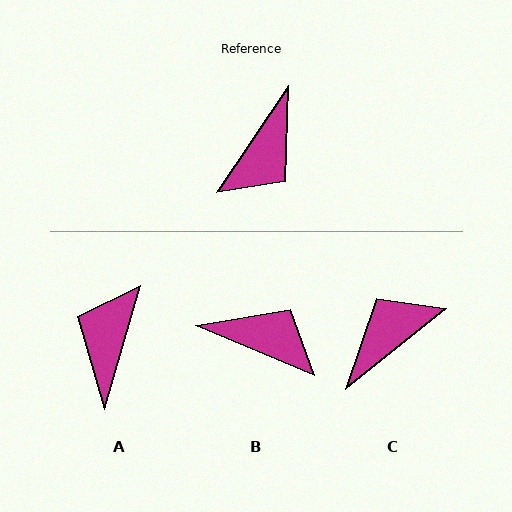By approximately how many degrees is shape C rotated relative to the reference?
Approximately 163 degrees counter-clockwise.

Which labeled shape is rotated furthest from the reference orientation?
C, about 163 degrees away.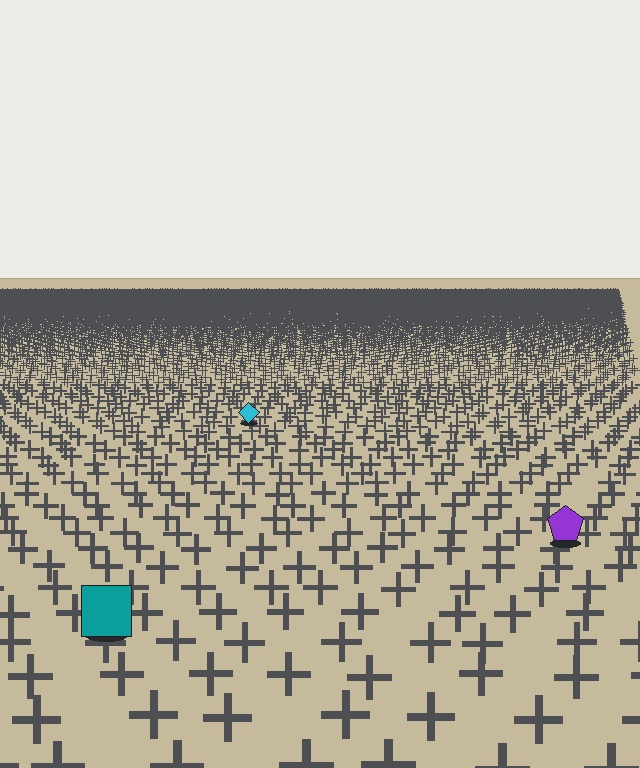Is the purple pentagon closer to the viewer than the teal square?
No. The teal square is closer — you can tell from the texture gradient: the ground texture is coarser near it.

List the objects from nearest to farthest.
From nearest to farthest: the teal square, the purple pentagon, the cyan diamond.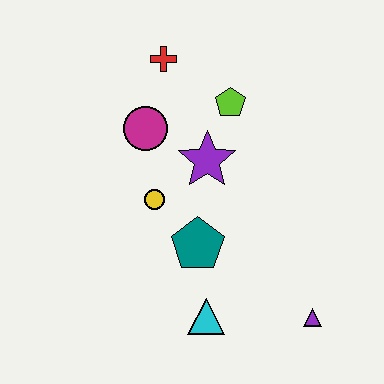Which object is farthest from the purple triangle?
The red cross is farthest from the purple triangle.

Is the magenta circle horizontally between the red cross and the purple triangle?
No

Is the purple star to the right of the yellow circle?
Yes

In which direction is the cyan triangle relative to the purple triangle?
The cyan triangle is to the left of the purple triangle.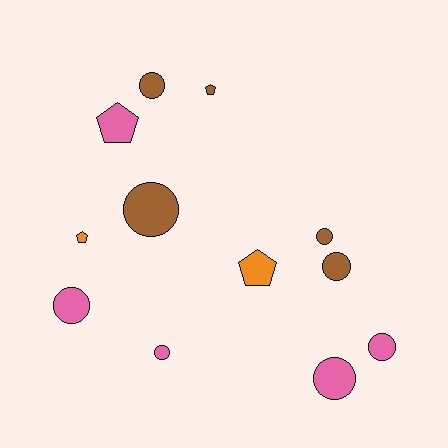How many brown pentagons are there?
There is 1 brown pentagon.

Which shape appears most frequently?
Circle, with 8 objects.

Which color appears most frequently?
Brown, with 5 objects.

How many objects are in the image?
There are 12 objects.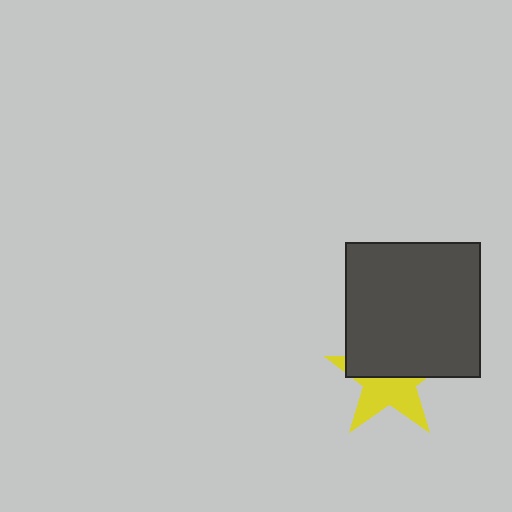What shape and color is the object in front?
The object in front is a dark gray square.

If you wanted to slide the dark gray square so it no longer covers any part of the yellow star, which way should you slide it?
Slide it up — that is the most direct way to separate the two shapes.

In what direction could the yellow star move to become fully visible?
The yellow star could move down. That would shift it out from behind the dark gray square entirely.